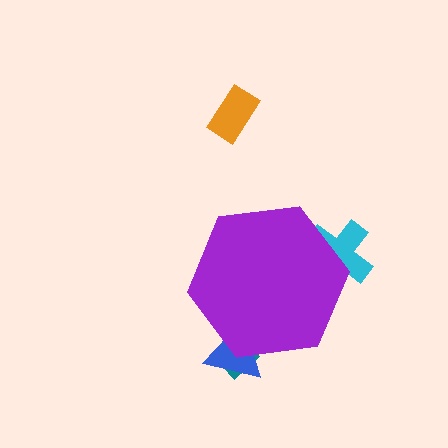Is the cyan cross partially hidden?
Yes, the cyan cross is partially hidden behind the purple hexagon.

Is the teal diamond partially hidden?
Yes, the teal diamond is partially hidden behind the purple hexagon.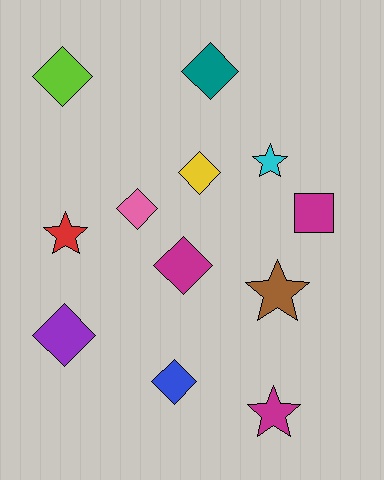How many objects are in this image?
There are 12 objects.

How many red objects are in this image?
There is 1 red object.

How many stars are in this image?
There are 4 stars.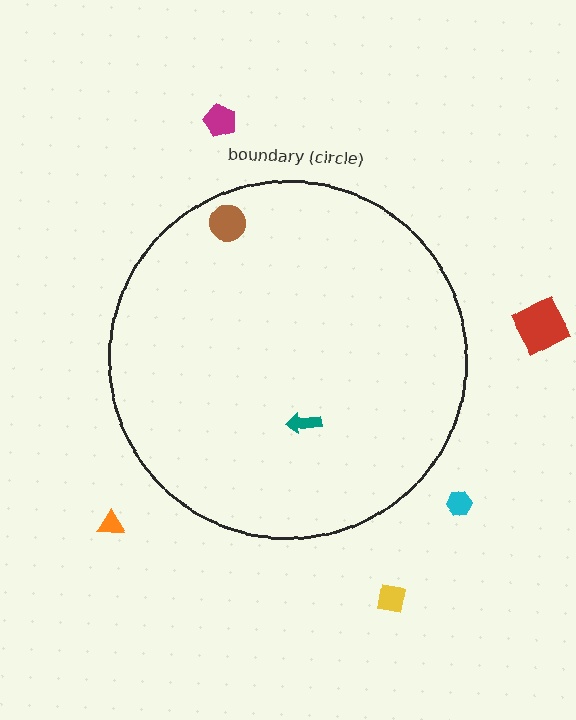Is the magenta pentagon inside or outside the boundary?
Outside.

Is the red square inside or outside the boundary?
Outside.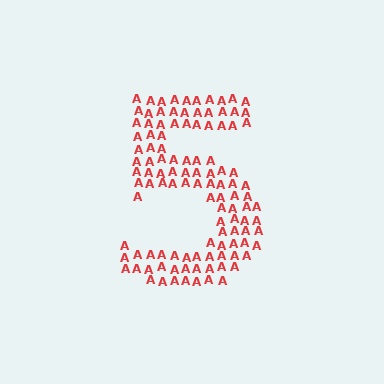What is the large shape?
The large shape is the digit 5.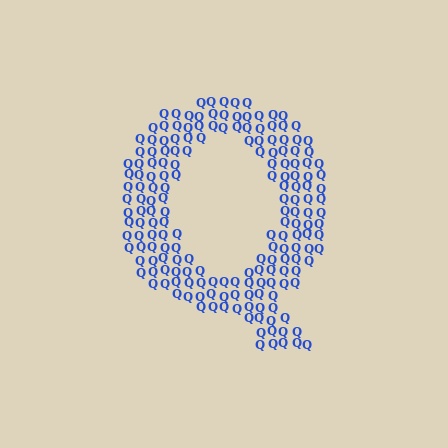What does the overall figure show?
The overall figure shows the letter Q.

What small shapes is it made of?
It is made of small letter Q's.